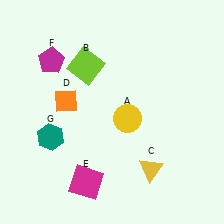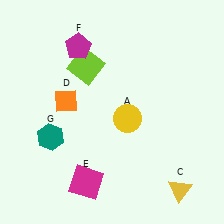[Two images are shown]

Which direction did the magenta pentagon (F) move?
The magenta pentagon (F) moved right.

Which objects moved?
The objects that moved are: the yellow triangle (C), the magenta pentagon (F).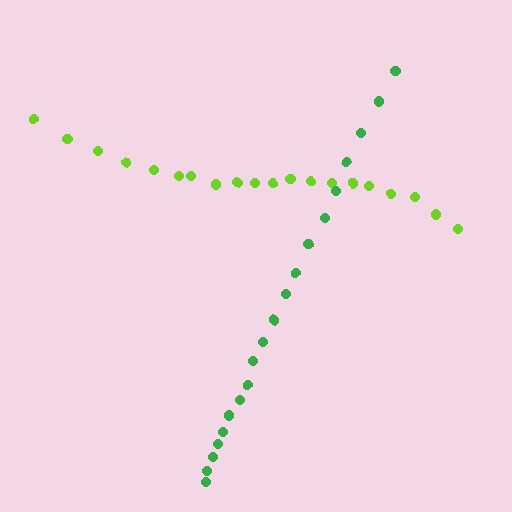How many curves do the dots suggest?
There are 2 distinct paths.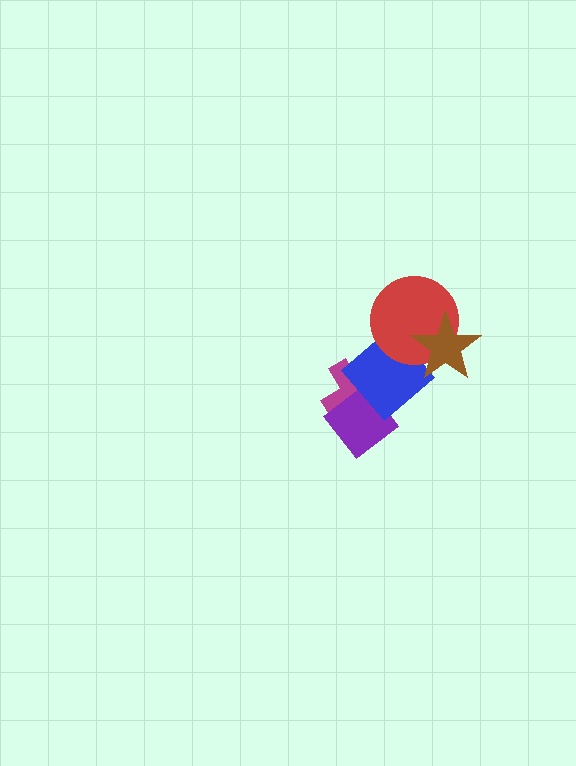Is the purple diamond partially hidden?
Yes, it is partially covered by another shape.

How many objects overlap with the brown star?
2 objects overlap with the brown star.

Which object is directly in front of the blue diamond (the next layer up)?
The red circle is directly in front of the blue diamond.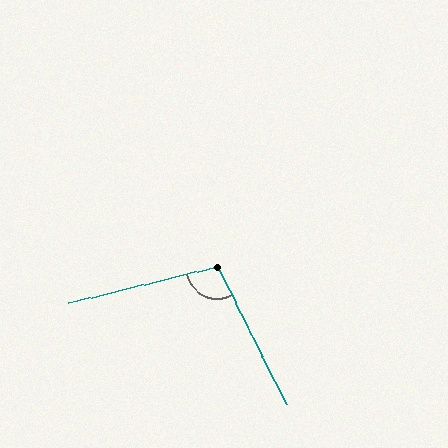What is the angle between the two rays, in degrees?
Approximately 103 degrees.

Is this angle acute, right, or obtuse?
It is obtuse.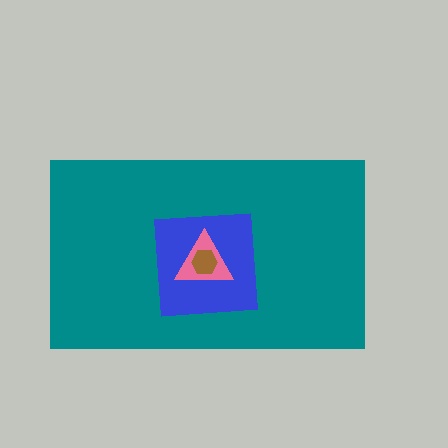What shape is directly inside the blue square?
The pink triangle.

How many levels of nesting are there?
4.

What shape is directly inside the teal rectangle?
The blue square.